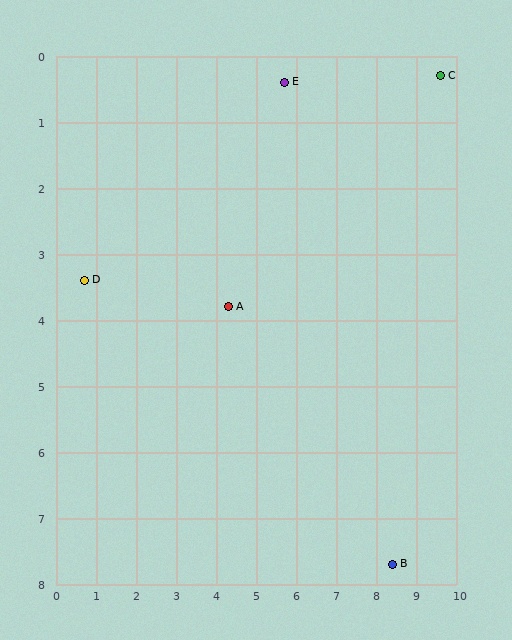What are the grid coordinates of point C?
Point C is at approximately (9.6, 0.3).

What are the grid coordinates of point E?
Point E is at approximately (5.7, 0.4).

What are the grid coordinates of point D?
Point D is at approximately (0.7, 3.4).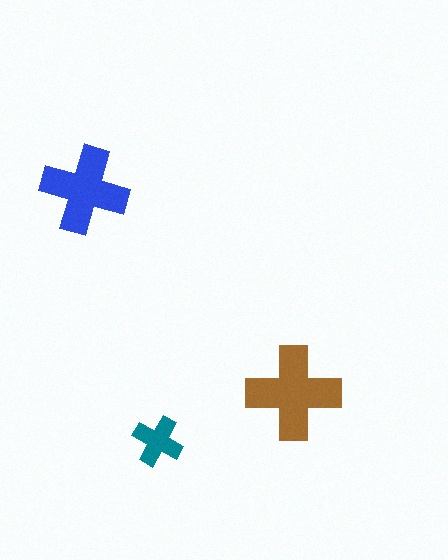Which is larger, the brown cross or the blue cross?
The brown one.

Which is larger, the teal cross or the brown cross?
The brown one.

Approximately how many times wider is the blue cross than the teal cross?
About 1.5 times wider.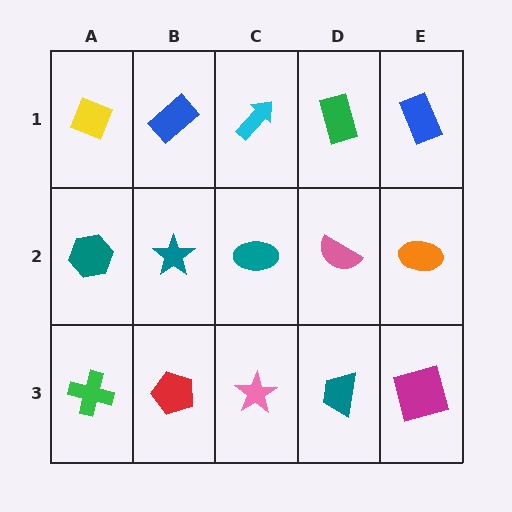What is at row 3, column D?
A teal trapezoid.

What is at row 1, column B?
A blue rectangle.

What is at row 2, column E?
An orange ellipse.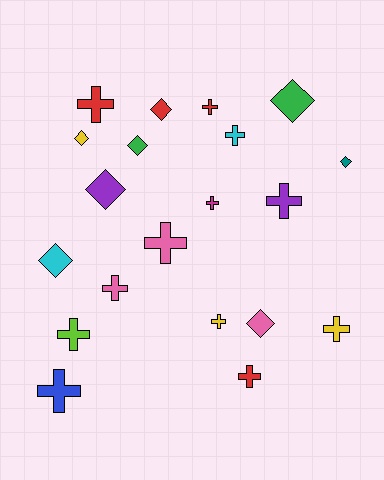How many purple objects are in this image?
There are 2 purple objects.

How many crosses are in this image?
There are 12 crosses.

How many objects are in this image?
There are 20 objects.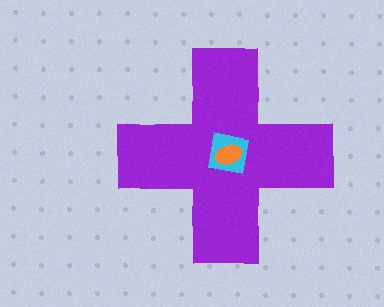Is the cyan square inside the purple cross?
Yes.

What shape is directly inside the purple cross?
The cyan square.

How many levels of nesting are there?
3.